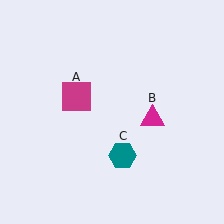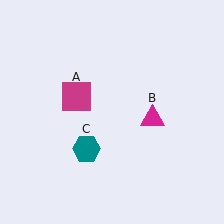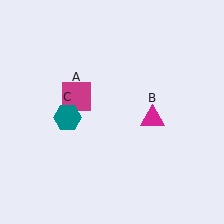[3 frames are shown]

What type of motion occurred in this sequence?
The teal hexagon (object C) rotated clockwise around the center of the scene.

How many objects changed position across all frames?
1 object changed position: teal hexagon (object C).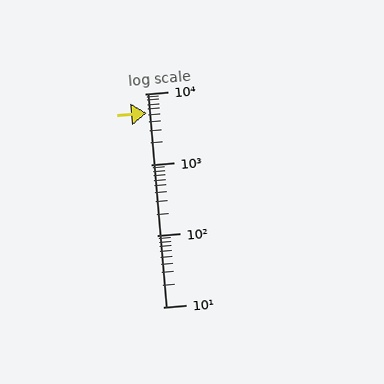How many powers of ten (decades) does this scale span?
The scale spans 3 decades, from 10 to 10000.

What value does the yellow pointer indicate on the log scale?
The pointer indicates approximately 5400.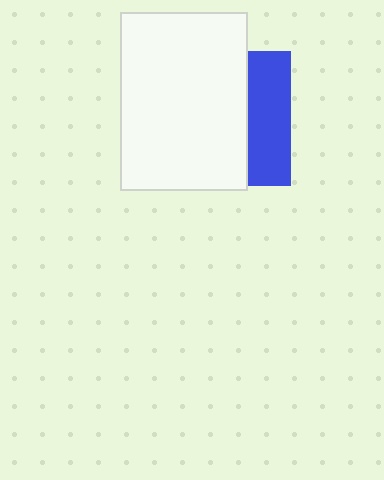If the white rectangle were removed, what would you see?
You would see the complete blue square.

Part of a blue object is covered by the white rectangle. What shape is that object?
It is a square.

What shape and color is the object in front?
The object in front is a white rectangle.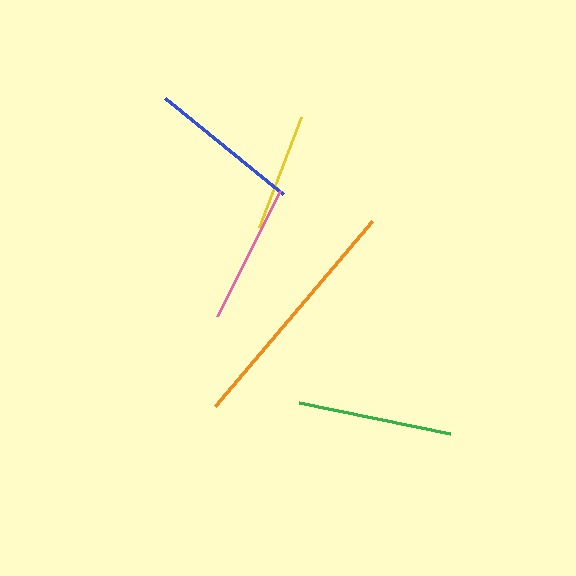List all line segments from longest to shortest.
From longest to shortest: orange, green, blue, pink, yellow.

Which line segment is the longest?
The orange line is the longest at approximately 242 pixels.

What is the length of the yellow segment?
The yellow segment is approximately 117 pixels long.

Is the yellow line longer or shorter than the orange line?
The orange line is longer than the yellow line.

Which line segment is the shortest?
The yellow line is the shortest at approximately 117 pixels.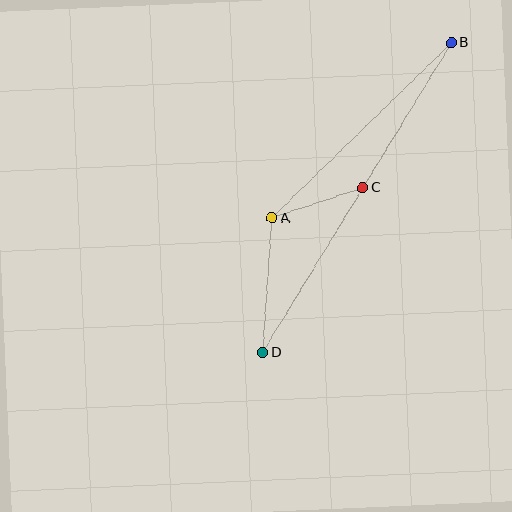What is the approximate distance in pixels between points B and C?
The distance between B and C is approximately 170 pixels.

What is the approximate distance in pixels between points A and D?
The distance between A and D is approximately 135 pixels.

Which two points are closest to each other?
Points A and C are closest to each other.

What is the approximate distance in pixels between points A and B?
The distance between A and B is approximately 250 pixels.